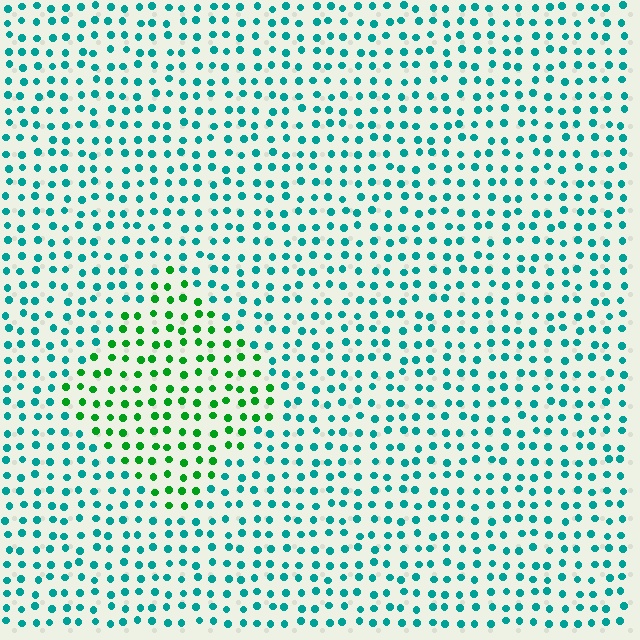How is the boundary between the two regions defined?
The boundary is defined purely by a slight shift in hue (about 47 degrees). Spacing, size, and orientation are identical on both sides.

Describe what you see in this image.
The image is filled with small teal elements in a uniform arrangement. A diamond-shaped region is visible where the elements are tinted to a slightly different hue, forming a subtle color boundary.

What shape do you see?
I see a diamond.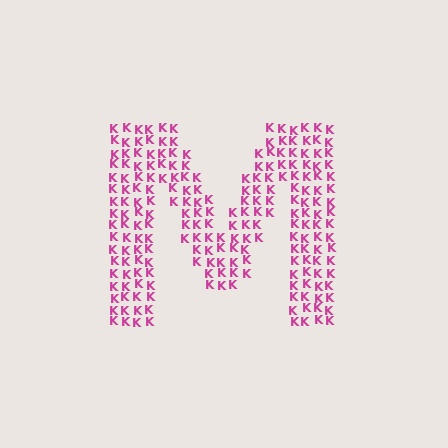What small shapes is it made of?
It is made of small letter K's.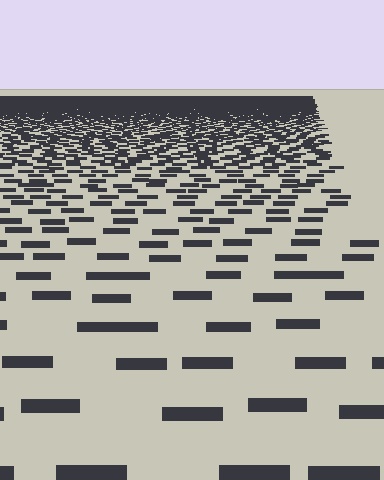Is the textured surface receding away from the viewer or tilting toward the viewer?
The surface is receding away from the viewer. Texture elements get smaller and denser toward the top.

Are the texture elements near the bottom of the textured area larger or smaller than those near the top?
Larger. Near the bottom, elements are closer to the viewer and appear at a bigger on-screen size.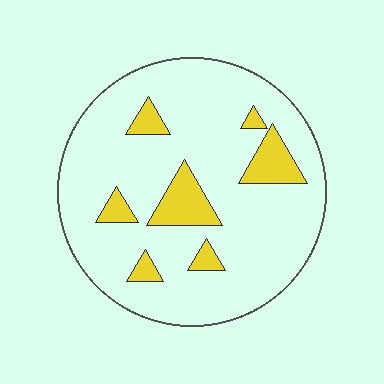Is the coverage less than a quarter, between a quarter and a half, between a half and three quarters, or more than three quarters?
Less than a quarter.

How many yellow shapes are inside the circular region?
7.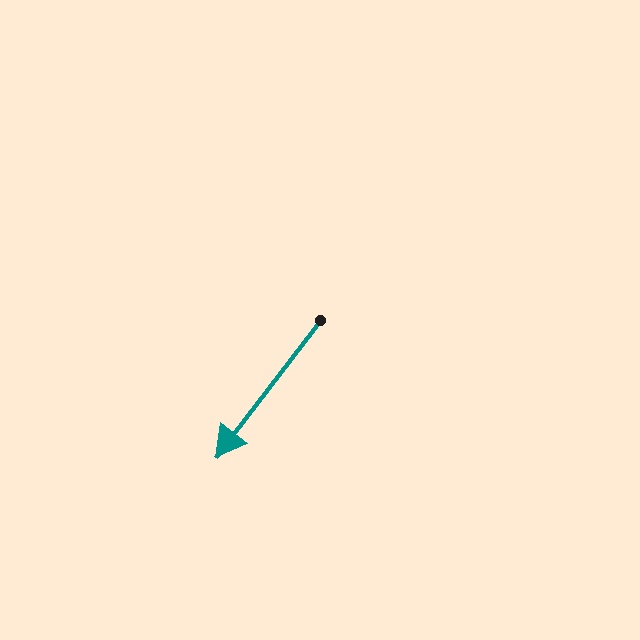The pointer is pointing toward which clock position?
Roughly 7 o'clock.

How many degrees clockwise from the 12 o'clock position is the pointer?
Approximately 217 degrees.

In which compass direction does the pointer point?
Southwest.